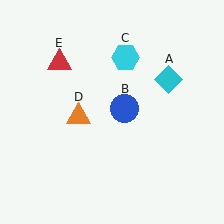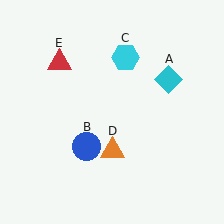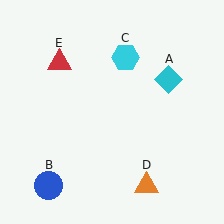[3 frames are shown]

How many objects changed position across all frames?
2 objects changed position: blue circle (object B), orange triangle (object D).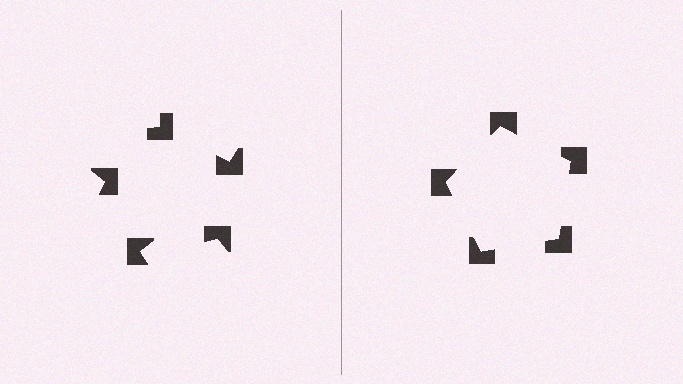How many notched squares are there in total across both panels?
10 — 5 on each side.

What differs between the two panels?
The notched squares are positioned identically on both sides; only the wedge orientations differ. On the right they align to a pentagon; on the left they are misaligned.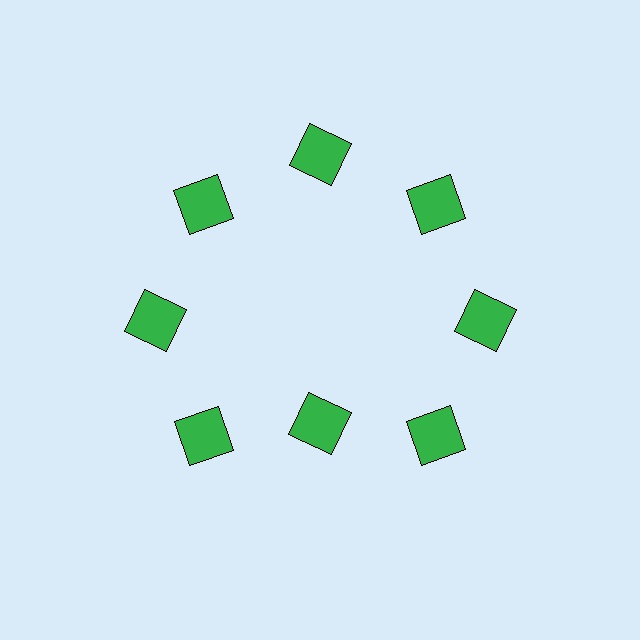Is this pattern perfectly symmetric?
No. The 8 green squares are arranged in a ring, but one element near the 6 o'clock position is pulled inward toward the center, breaking the 8-fold rotational symmetry.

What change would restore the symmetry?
The symmetry would be restored by moving it outward, back onto the ring so that all 8 squares sit at equal angles and equal distance from the center.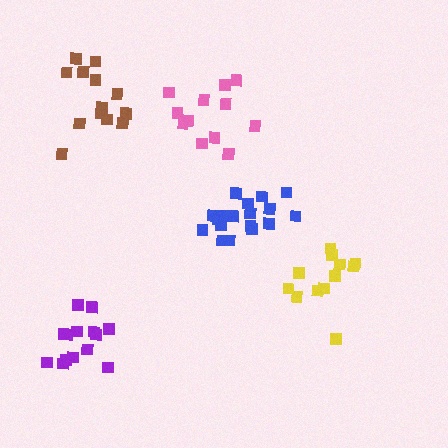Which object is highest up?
The brown cluster is topmost.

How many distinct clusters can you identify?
There are 5 distinct clusters.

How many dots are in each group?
Group 1: 13 dots, Group 2: 18 dots, Group 3: 14 dots, Group 4: 12 dots, Group 5: 12 dots (69 total).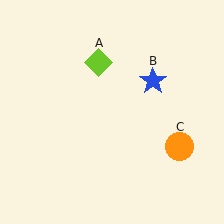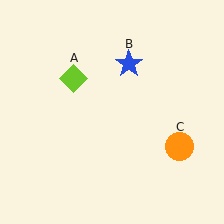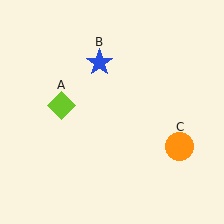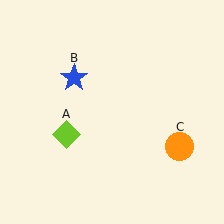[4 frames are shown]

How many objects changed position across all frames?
2 objects changed position: lime diamond (object A), blue star (object B).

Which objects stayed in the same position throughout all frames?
Orange circle (object C) remained stationary.